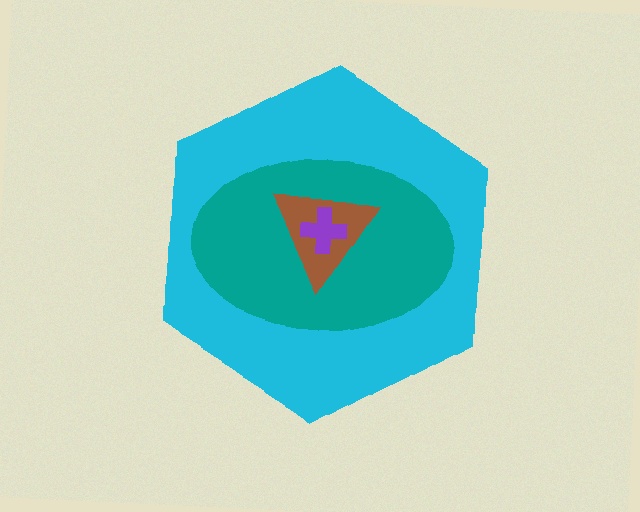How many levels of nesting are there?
4.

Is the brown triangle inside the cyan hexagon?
Yes.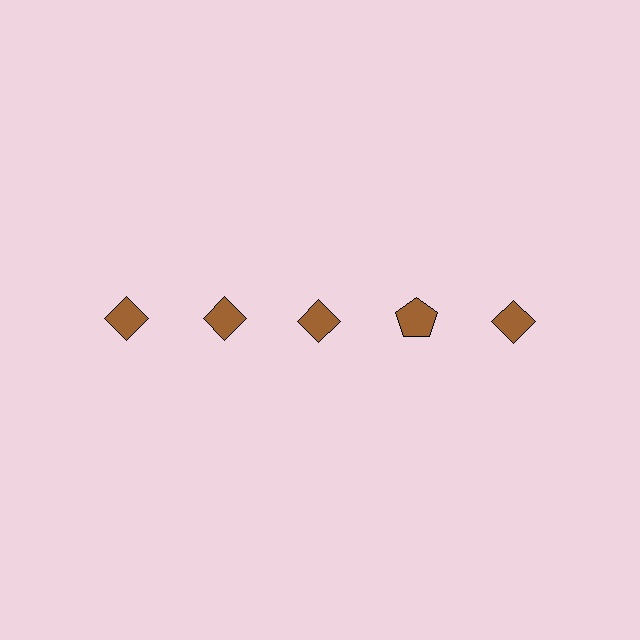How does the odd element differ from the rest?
It has a different shape: pentagon instead of diamond.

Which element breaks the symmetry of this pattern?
The brown pentagon in the top row, second from right column breaks the symmetry. All other shapes are brown diamonds.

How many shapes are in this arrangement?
There are 5 shapes arranged in a grid pattern.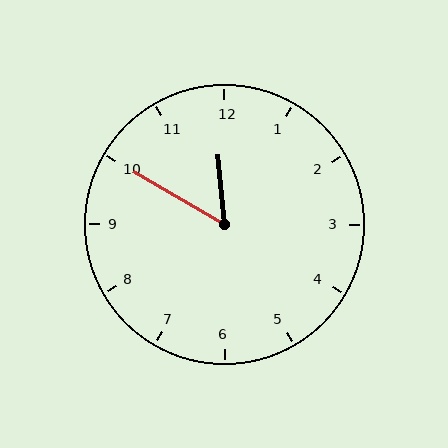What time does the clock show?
11:50.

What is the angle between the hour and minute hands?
Approximately 55 degrees.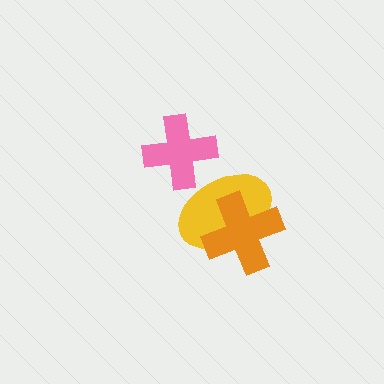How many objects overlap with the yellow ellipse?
2 objects overlap with the yellow ellipse.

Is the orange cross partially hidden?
No, no other shape covers it.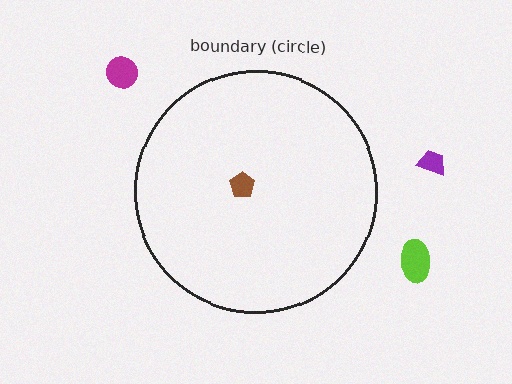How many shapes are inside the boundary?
1 inside, 3 outside.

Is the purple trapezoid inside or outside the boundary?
Outside.